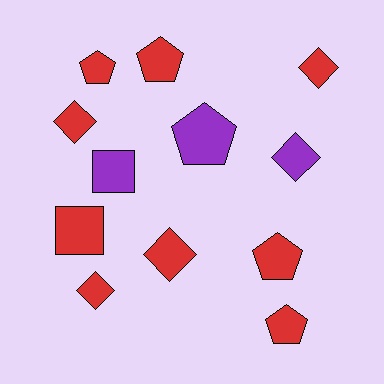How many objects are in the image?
There are 12 objects.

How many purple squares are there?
There is 1 purple square.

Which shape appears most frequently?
Diamond, with 5 objects.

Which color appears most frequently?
Red, with 9 objects.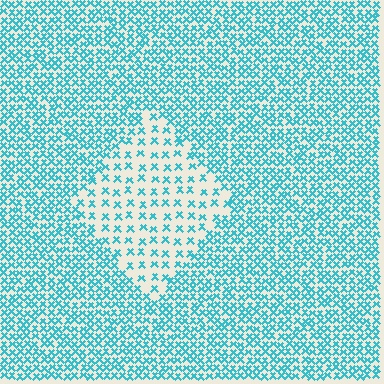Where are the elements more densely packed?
The elements are more densely packed outside the diamond boundary.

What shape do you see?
I see a diamond.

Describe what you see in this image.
The image contains small cyan elements arranged at two different densities. A diamond-shaped region is visible where the elements are less densely packed than the surrounding area.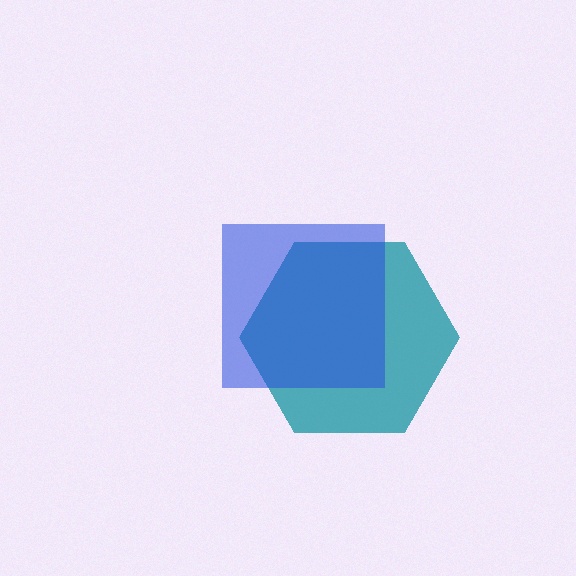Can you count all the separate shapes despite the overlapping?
Yes, there are 2 separate shapes.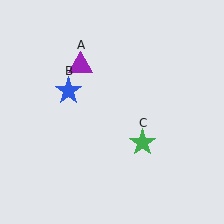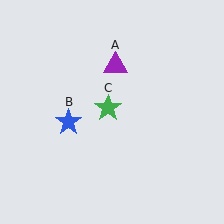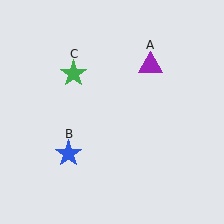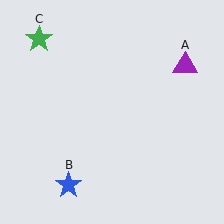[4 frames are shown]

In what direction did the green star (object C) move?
The green star (object C) moved up and to the left.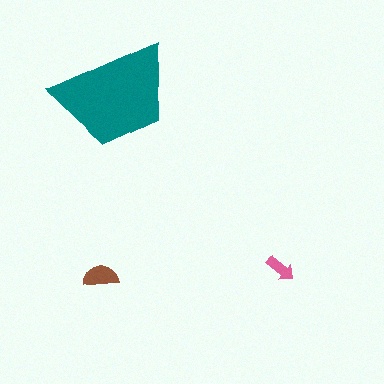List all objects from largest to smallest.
The teal trapezoid, the brown semicircle, the pink arrow.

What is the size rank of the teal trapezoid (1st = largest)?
1st.